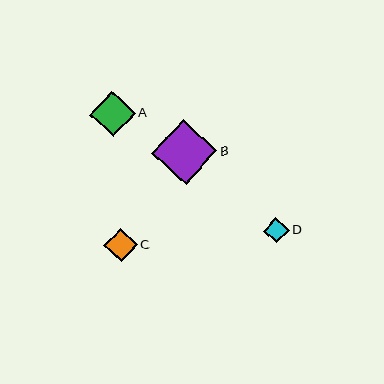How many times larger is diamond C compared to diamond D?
Diamond C is approximately 1.3 times the size of diamond D.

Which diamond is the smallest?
Diamond D is the smallest with a size of approximately 25 pixels.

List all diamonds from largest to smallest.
From largest to smallest: B, A, C, D.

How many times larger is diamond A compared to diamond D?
Diamond A is approximately 1.8 times the size of diamond D.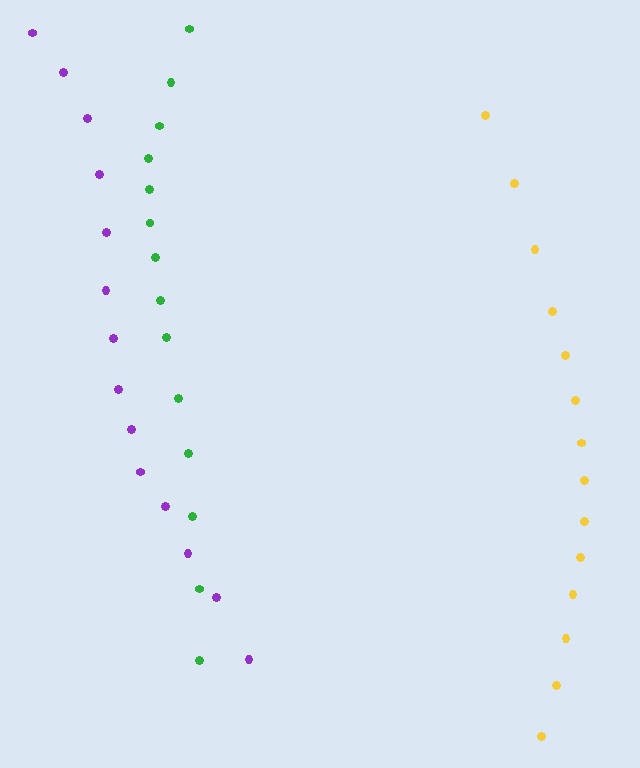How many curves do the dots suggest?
There are 3 distinct paths.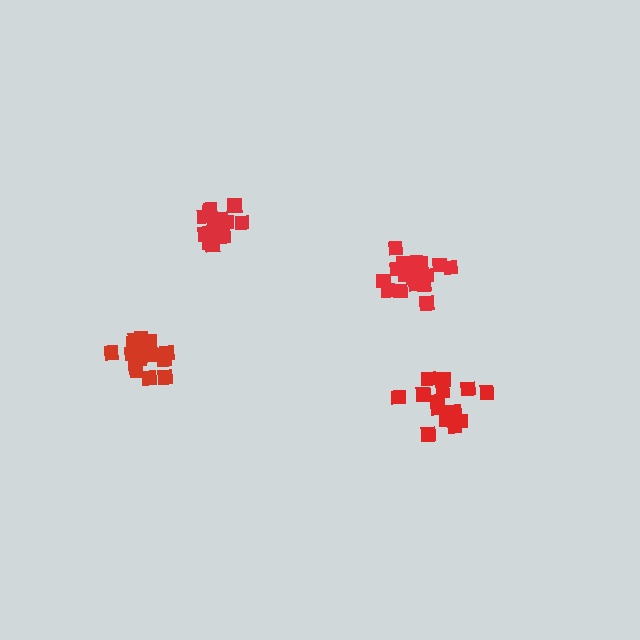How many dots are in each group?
Group 1: 18 dots, Group 2: 18 dots, Group 3: 15 dots, Group 4: 17 dots (68 total).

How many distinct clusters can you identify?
There are 4 distinct clusters.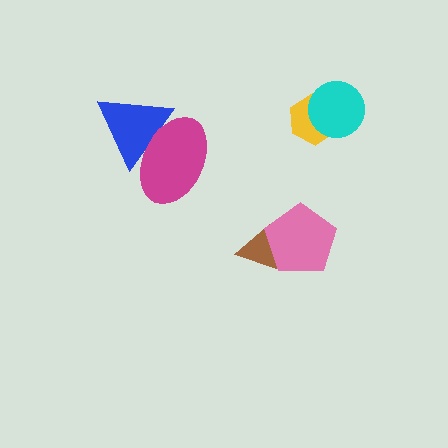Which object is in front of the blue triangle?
The magenta ellipse is in front of the blue triangle.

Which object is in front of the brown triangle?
The pink pentagon is in front of the brown triangle.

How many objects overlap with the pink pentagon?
1 object overlaps with the pink pentagon.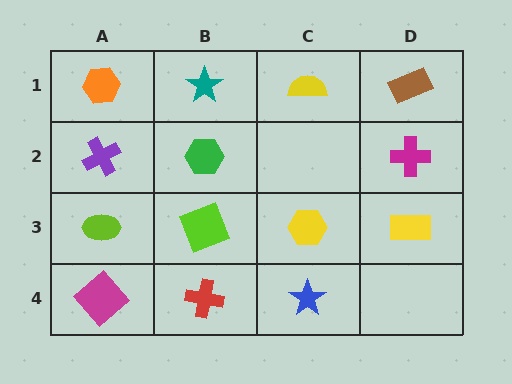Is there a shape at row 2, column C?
No, that cell is empty.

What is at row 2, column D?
A magenta cross.